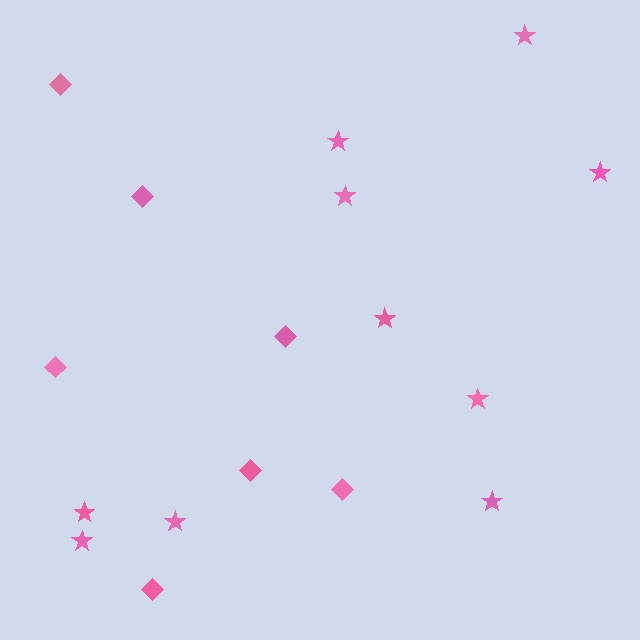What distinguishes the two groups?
There are 2 groups: one group of stars (10) and one group of diamonds (7).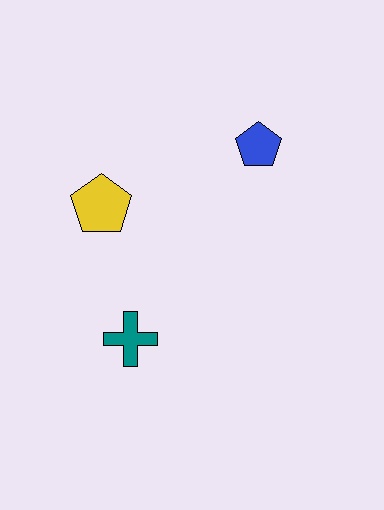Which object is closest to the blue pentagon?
The yellow pentagon is closest to the blue pentagon.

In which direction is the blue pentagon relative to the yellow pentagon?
The blue pentagon is to the right of the yellow pentagon.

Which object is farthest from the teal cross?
The blue pentagon is farthest from the teal cross.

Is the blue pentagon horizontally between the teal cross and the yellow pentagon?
No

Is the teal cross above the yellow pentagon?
No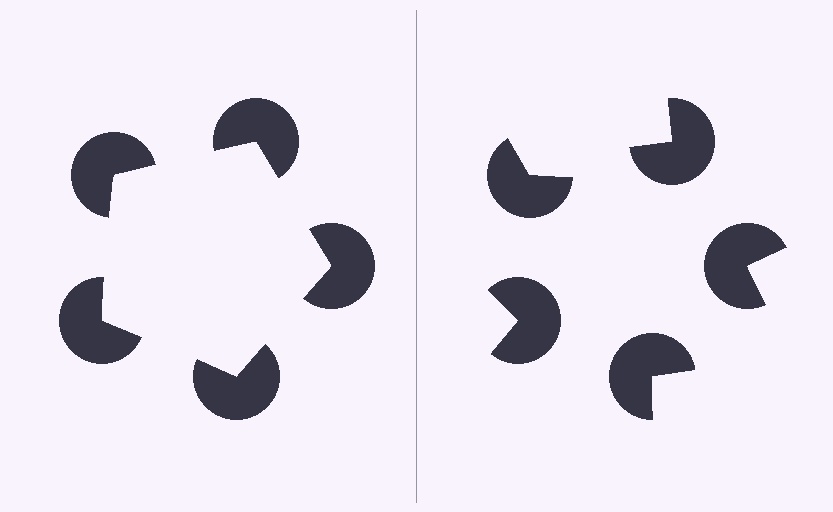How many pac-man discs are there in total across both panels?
10 — 5 on each side.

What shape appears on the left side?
An illusory pentagon.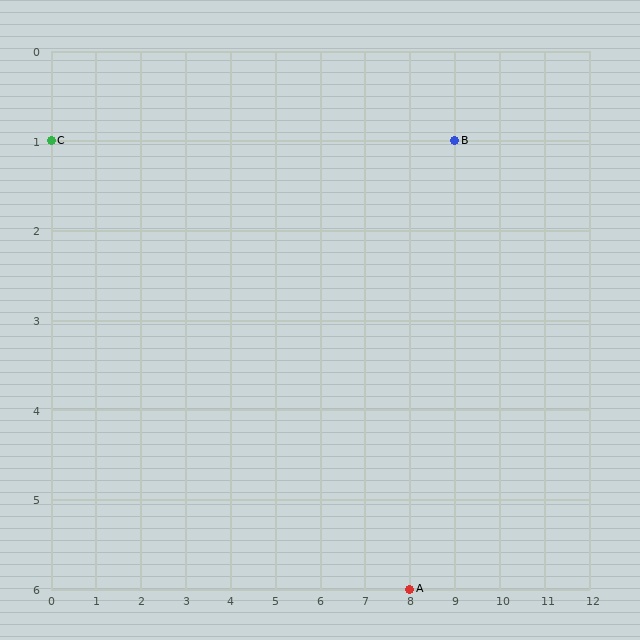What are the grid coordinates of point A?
Point A is at grid coordinates (8, 6).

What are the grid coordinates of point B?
Point B is at grid coordinates (9, 1).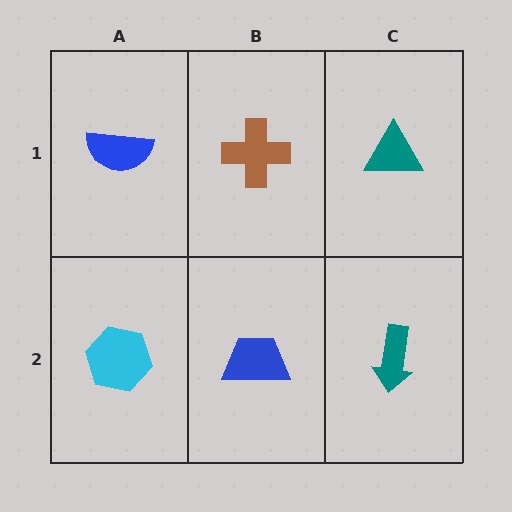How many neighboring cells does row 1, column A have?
2.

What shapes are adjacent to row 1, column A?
A cyan hexagon (row 2, column A), a brown cross (row 1, column B).